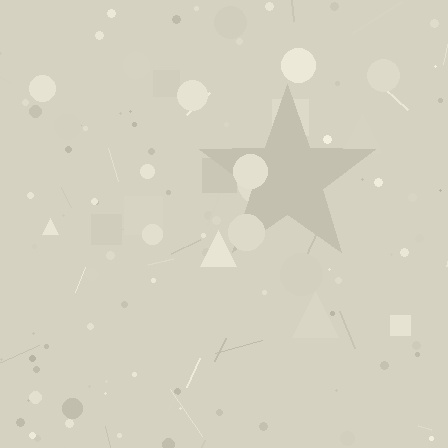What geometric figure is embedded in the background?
A star is embedded in the background.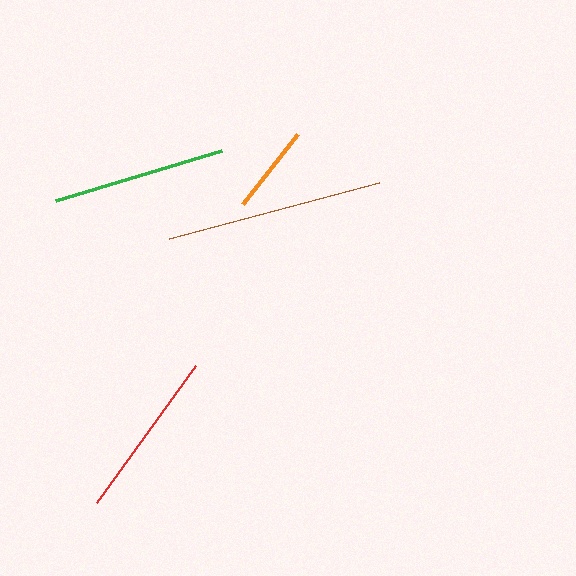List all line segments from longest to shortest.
From longest to shortest: brown, green, red, orange.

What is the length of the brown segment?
The brown segment is approximately 217 pixels long.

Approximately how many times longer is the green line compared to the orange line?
The green line is approximately 1.9 times the length of the orange line.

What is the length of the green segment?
The green segment is approximately 174 pixels long.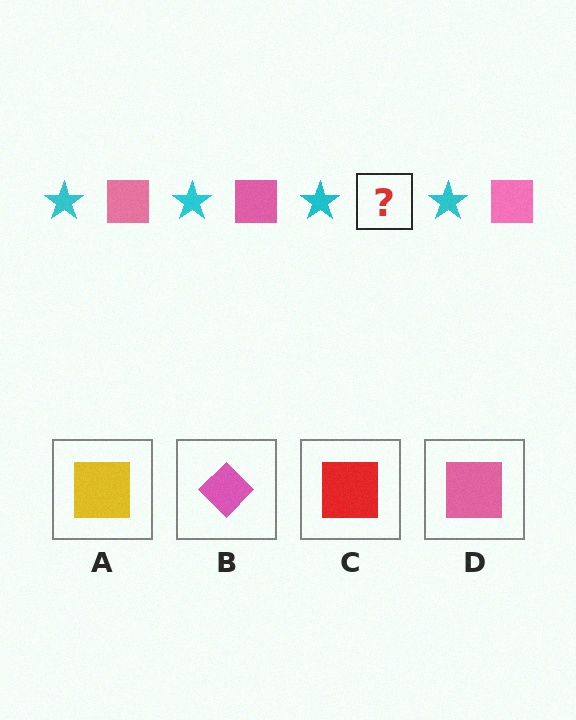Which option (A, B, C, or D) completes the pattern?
D.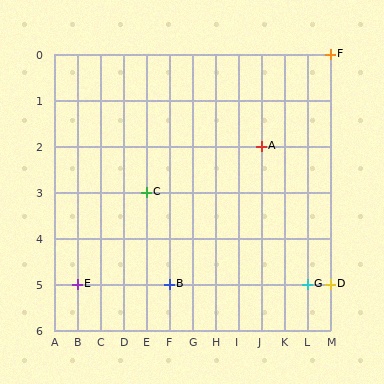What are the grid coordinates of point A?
Point A is at grid coordinates (J, 2).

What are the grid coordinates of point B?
Point B is at grid coordinates (F, 5).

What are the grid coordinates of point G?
Point G is at grid coordinates (L, 5).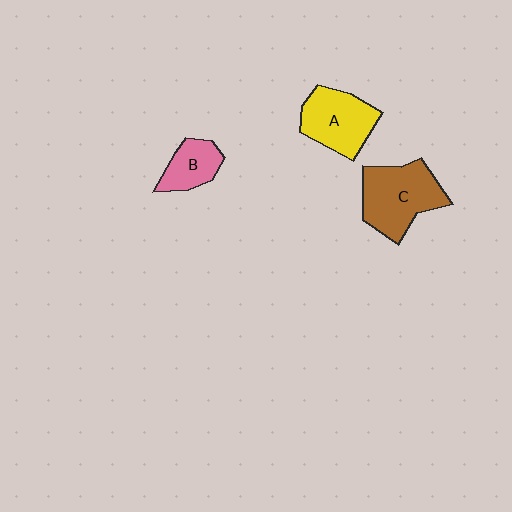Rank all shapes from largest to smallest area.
From largest to smallest: C (brown), A (yellow), B (pink).